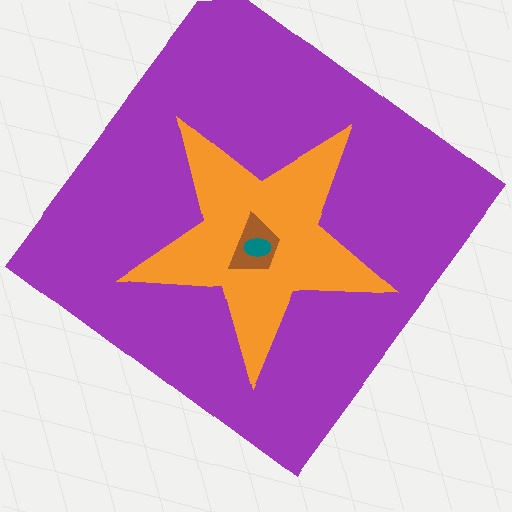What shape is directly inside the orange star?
The brown trapezoid.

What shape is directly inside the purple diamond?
The orange star.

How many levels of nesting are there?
4.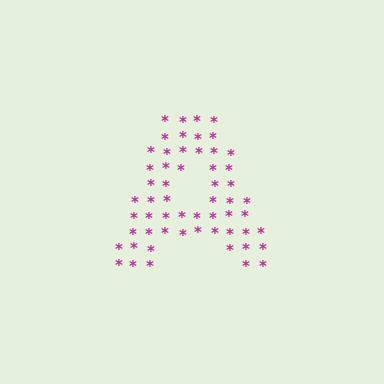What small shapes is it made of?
It is made of small asterisks.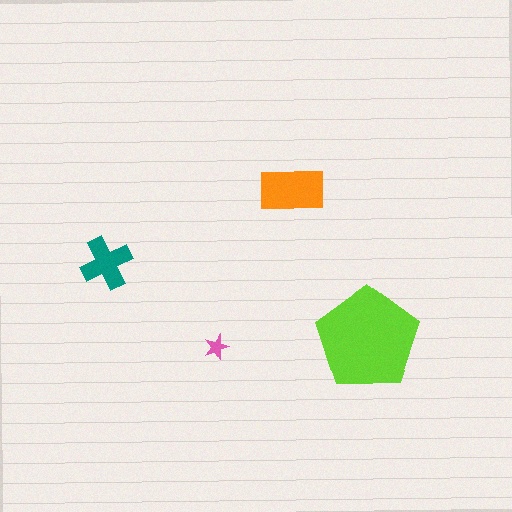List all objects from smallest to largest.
The pink star, the teal cross, the orange rectangle, the lime pentagon.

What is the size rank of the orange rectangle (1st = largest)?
2nd.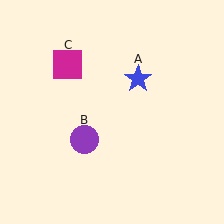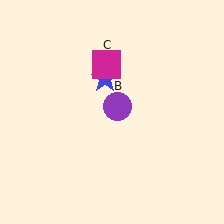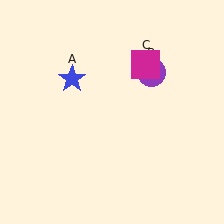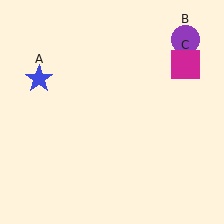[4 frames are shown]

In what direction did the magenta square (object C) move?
The magenta square (object C) moved right.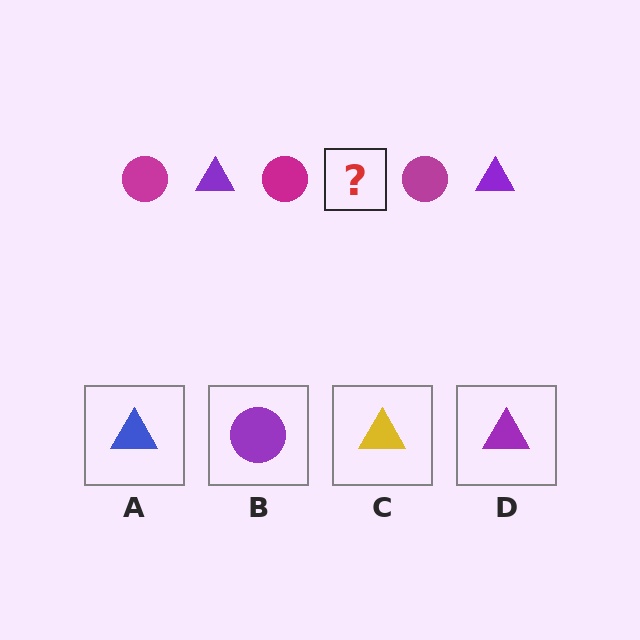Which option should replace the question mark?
Option D.